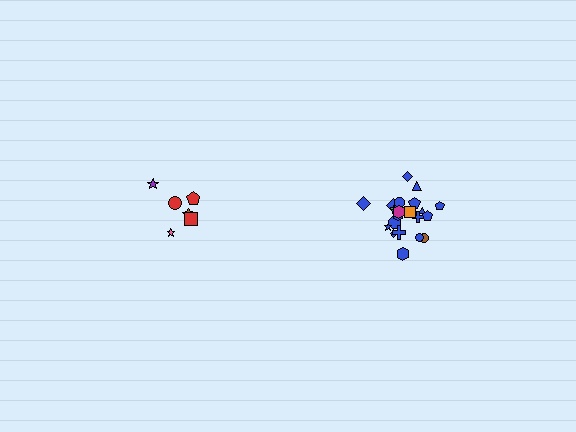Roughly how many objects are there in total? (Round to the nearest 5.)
Roughly 30 objects in total.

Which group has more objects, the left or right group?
The right group.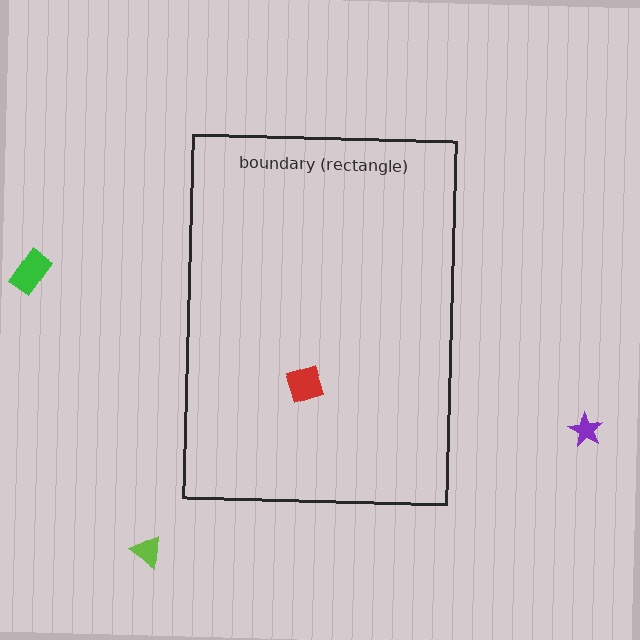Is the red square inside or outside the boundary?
Inside.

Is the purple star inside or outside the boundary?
Outside.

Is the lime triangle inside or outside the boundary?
Outside.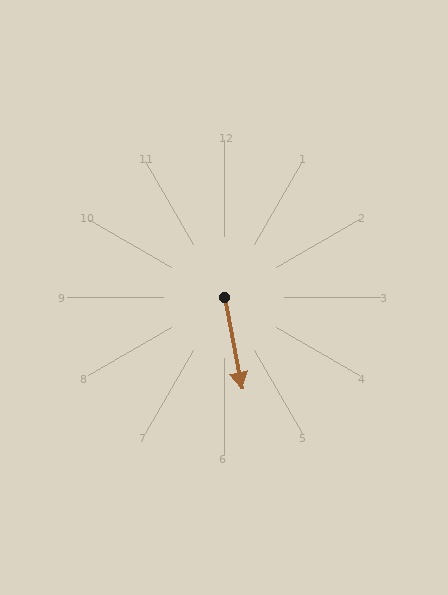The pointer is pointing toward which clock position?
Roughly 6 o'clock.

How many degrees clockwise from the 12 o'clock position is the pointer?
Approximately 169 degrees.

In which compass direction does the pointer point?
South.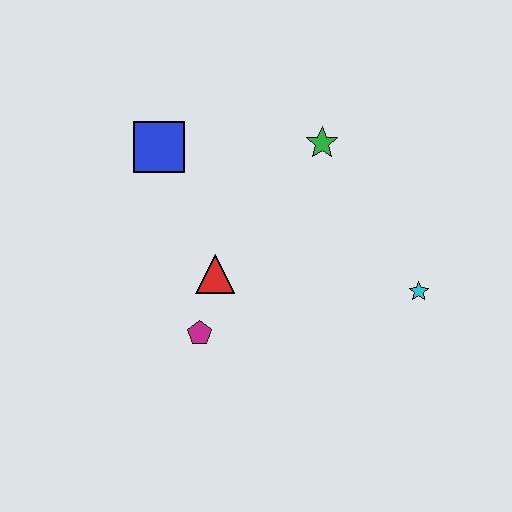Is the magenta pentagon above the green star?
No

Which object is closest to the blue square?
The red triangle is closest to the blue square.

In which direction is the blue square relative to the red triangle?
The blue square is above the red triangle.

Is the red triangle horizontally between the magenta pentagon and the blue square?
No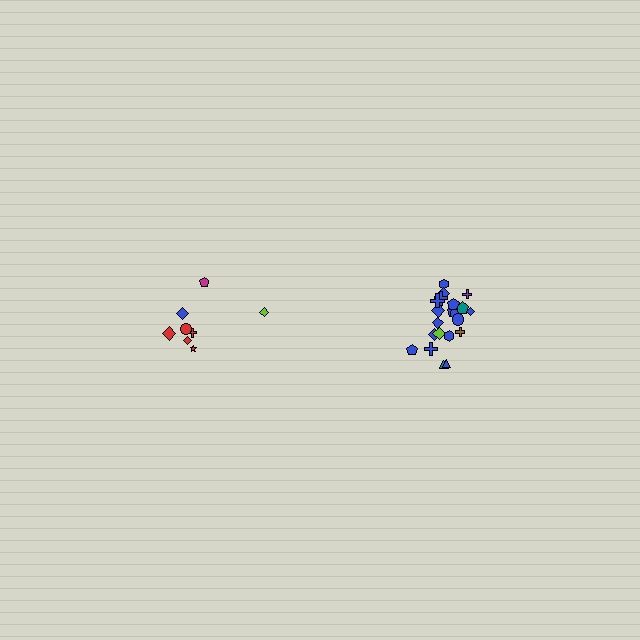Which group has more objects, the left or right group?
The right group.